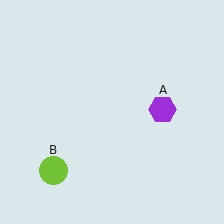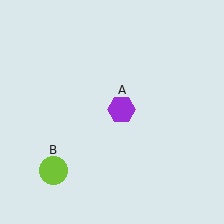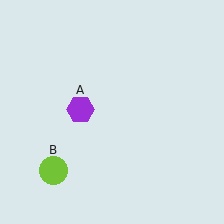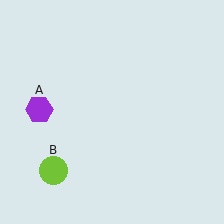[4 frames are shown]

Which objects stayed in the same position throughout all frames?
Lime circle (object B) remained stationary.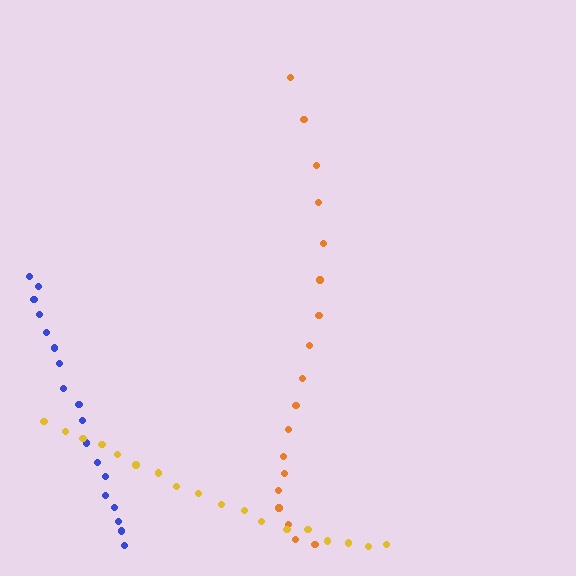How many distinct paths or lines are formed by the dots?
There are 3 distinct paths.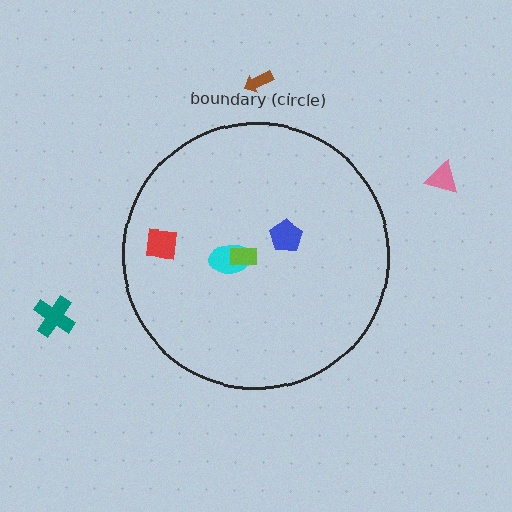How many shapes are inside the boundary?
4 inside, 3 outside.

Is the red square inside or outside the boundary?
Inside.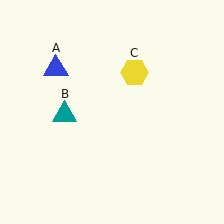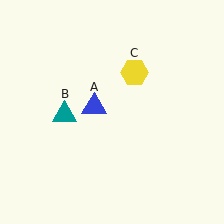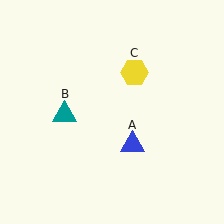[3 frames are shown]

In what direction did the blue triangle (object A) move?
The blue triangle (object A) moved down and to the right.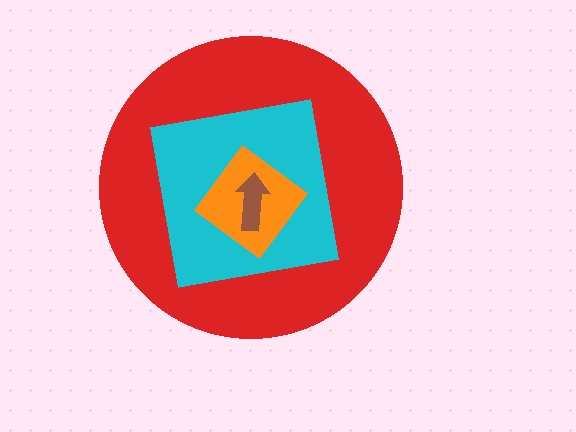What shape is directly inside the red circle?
The cyan square.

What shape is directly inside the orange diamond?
The brown arrow.